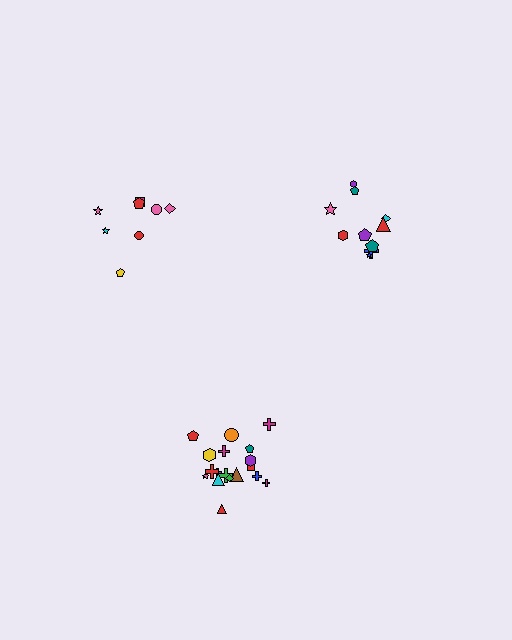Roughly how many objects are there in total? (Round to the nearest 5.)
Roughly 35 objects in total.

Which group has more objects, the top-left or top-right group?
The top-right group.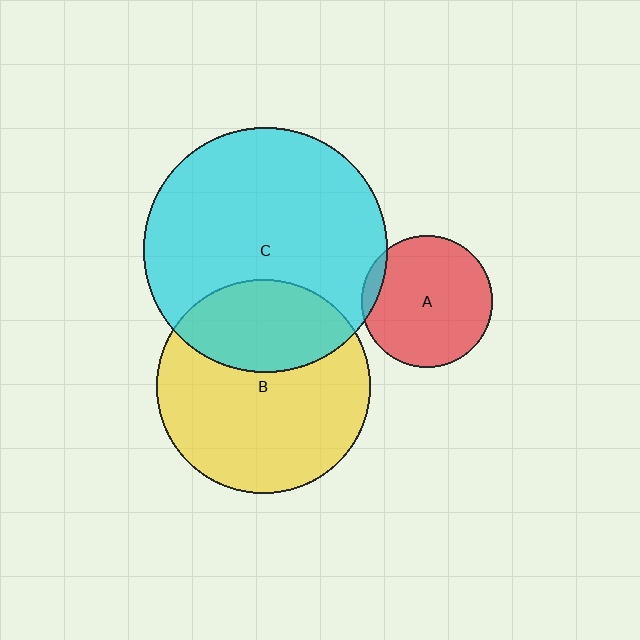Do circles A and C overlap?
Yes.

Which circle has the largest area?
Circle C (cyan).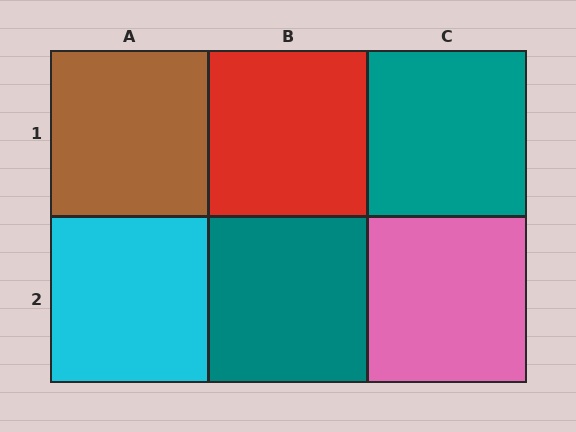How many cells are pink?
1 cell is pink.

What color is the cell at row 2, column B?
Teal.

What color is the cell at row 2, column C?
Pink.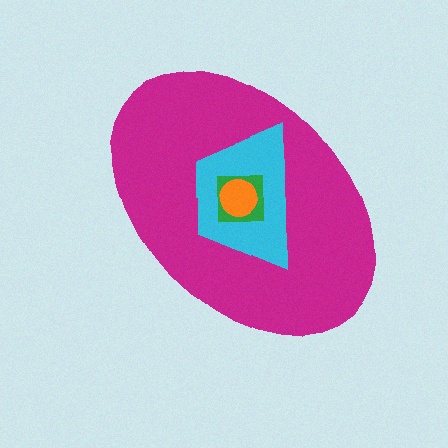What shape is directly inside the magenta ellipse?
The cyan trapezoid.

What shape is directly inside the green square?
The orange circle.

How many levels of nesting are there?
4.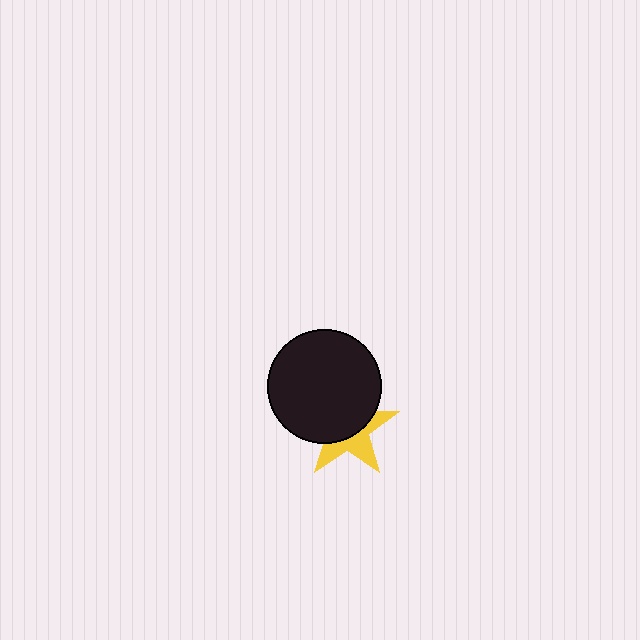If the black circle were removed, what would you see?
You would see the complete yellow star.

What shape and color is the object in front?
The object in front is a black circle.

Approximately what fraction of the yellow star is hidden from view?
Roughly 57% of the yellow star is hidden behind the black circle.